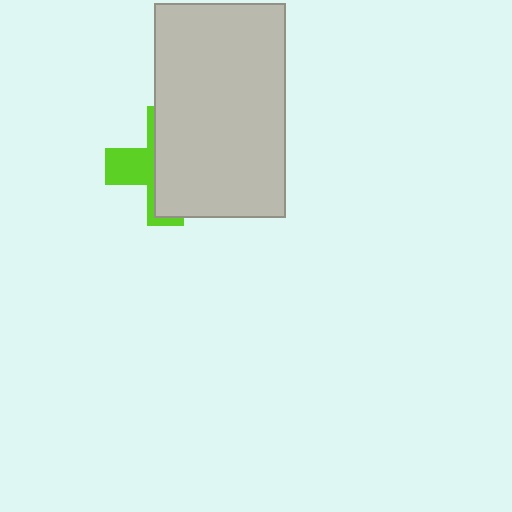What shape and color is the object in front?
The object in front is a light gray rectangle.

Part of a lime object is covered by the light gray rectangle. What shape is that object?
It is a cross.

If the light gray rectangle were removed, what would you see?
You would see the complete lime cross.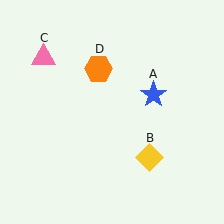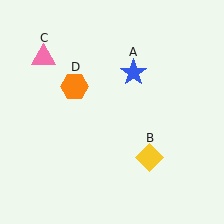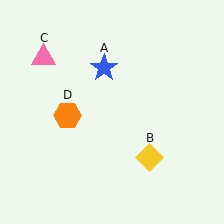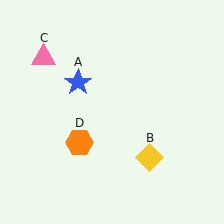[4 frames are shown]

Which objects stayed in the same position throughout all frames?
Yellow diamond (object B) and pink triangle (object C) remained stationary.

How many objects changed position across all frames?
2 objects changed position: blue star (object A), orange hexagon (object D).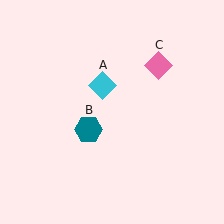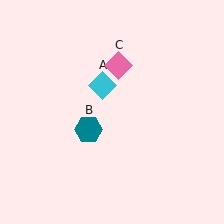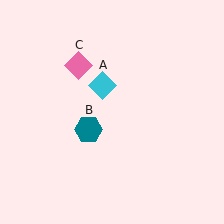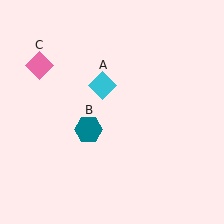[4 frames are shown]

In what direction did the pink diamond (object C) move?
The pink diamond (object C) moved left.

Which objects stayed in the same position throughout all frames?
Cyan diamond (object A) and teal hexagon (object B) remained stationary.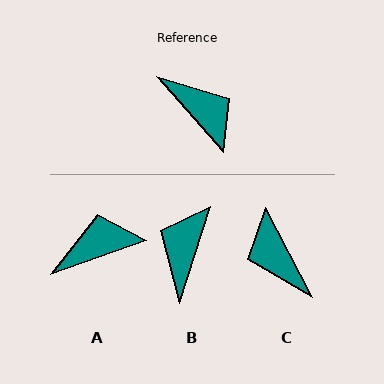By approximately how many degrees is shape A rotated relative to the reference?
Approximately 68 degrees counter-clockwise.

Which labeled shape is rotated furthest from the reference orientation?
C, about 166 degrees away.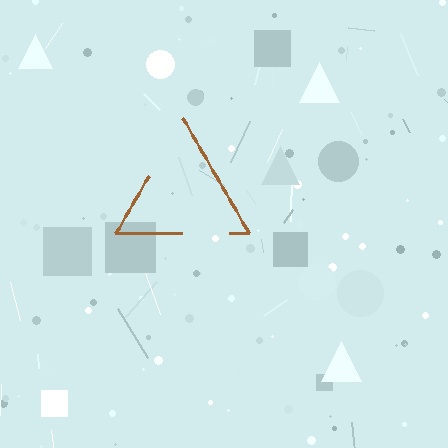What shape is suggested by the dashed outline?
The dashed outline suggests a triangle.